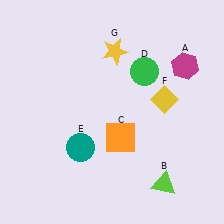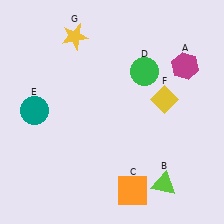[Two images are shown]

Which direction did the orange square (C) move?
The orange square (C) moved down.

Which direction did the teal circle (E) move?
The teal circle (E) moved left.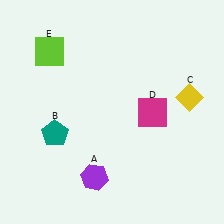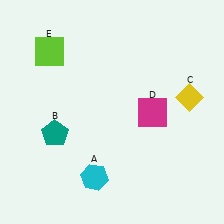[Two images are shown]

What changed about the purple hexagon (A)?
In Image 1, A is purple. In Image 2, it changed to cyan.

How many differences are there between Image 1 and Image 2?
There is 1 difference between the two images.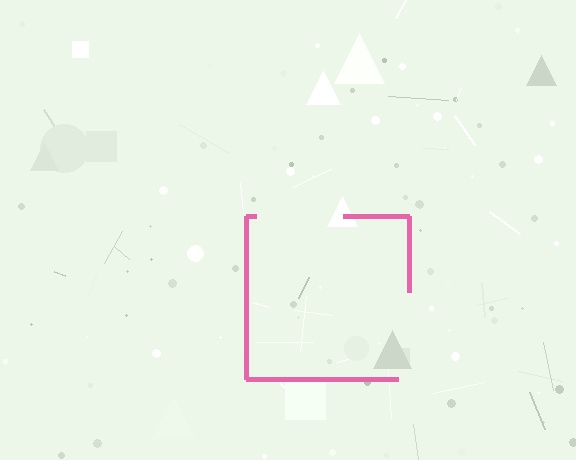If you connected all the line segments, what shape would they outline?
They would outline a square.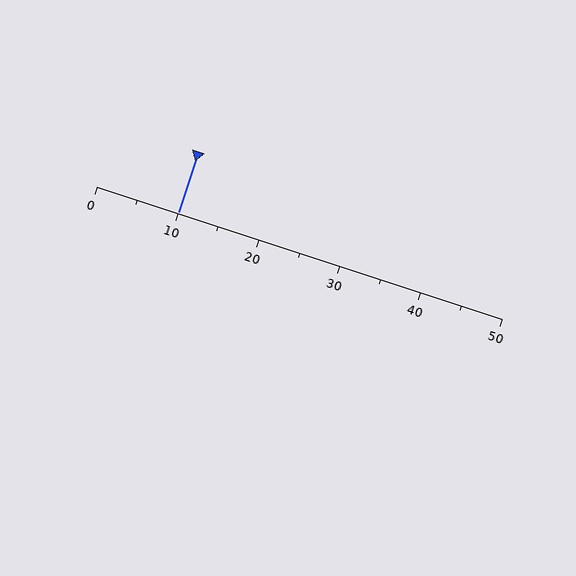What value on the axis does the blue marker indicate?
The marker indicates approximately 10.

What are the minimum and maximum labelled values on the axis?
The axis runs from 0 to 50.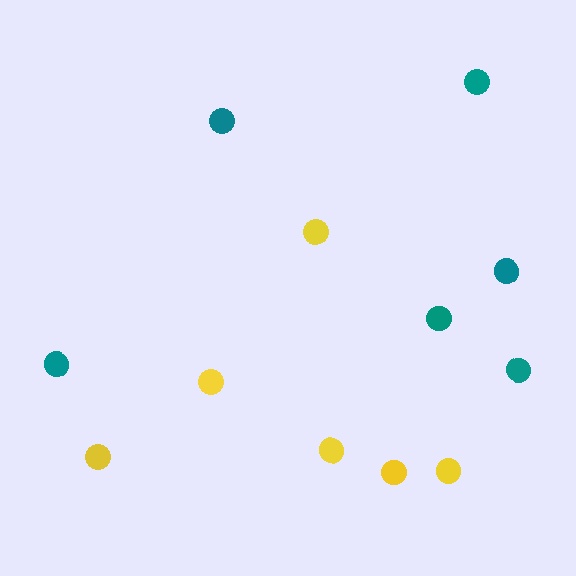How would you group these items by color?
There are 2 groups: one group of teal circles (6) and one group of yellow circles (6).